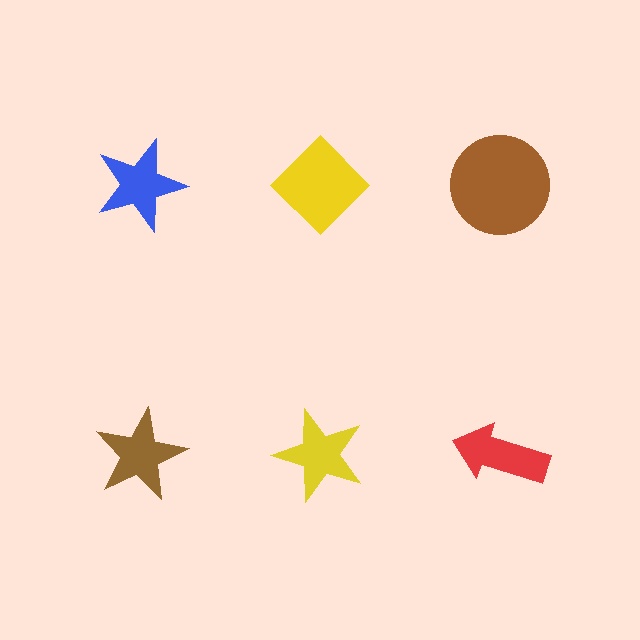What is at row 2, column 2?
A yellow star.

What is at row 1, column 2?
A yellow diamond.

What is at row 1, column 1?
A blue star.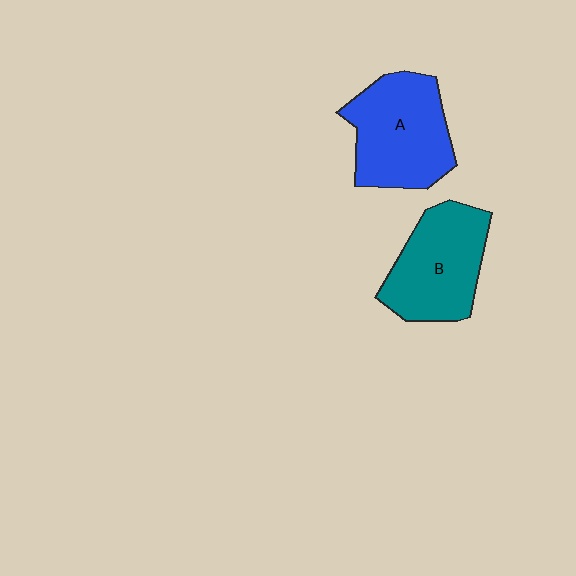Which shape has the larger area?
Shape A (blue).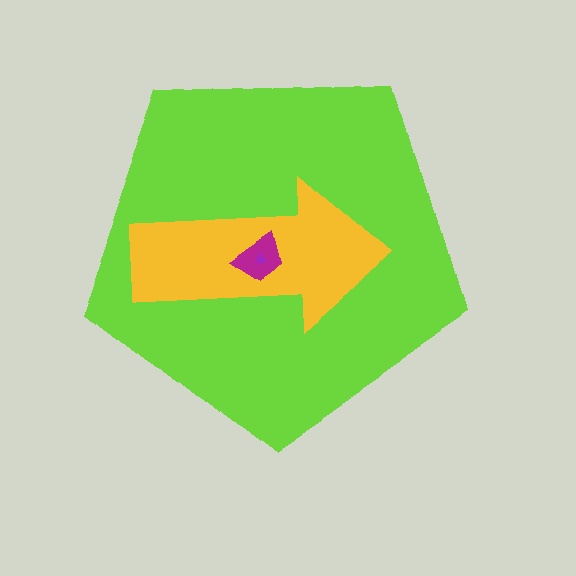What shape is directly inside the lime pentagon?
The yellow arrow.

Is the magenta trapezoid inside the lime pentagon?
Yes.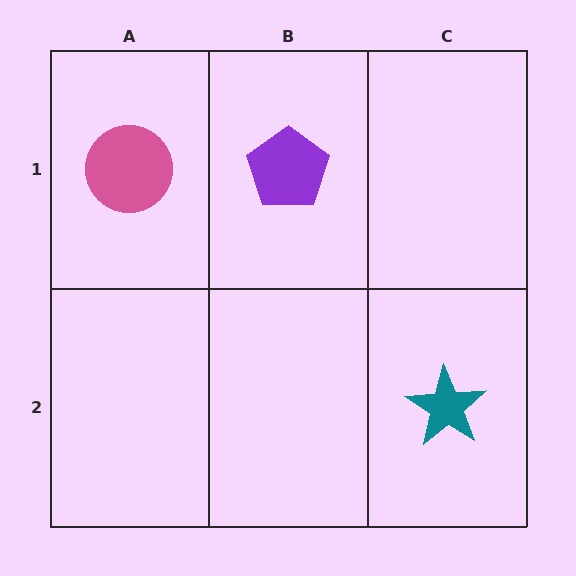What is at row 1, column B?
A purple pentagon.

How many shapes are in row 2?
1 shape.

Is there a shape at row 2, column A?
No, that cell is empty.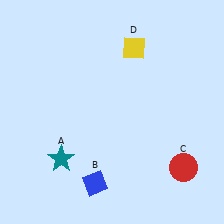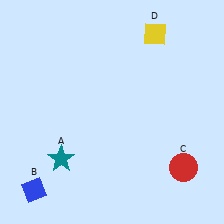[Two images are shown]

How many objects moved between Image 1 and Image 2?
2 objects moved between the two images.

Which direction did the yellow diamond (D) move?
The yellow diamond (D) moved right.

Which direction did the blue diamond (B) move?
The blue diamond (B) moved left.